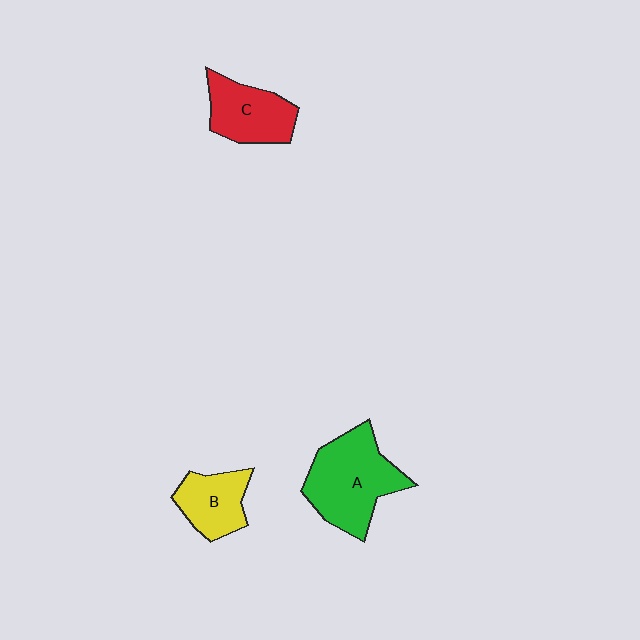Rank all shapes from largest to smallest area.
From largest to smallest: A (green), C (red), B (yellow).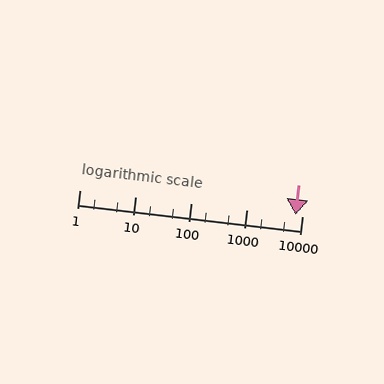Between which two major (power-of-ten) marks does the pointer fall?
The pointer is between 1000 and 10000.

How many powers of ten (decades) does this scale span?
The scale spans 4 decades, from 1 to 10000.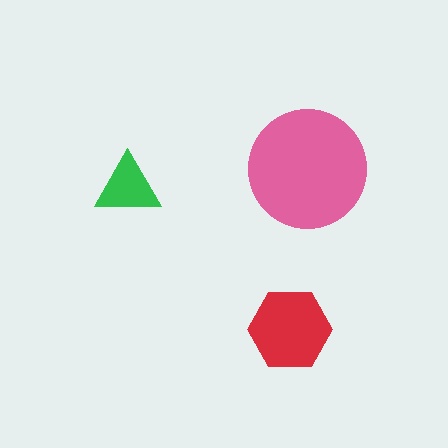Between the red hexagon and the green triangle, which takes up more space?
The red hexagon.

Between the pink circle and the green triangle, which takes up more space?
The pink circle.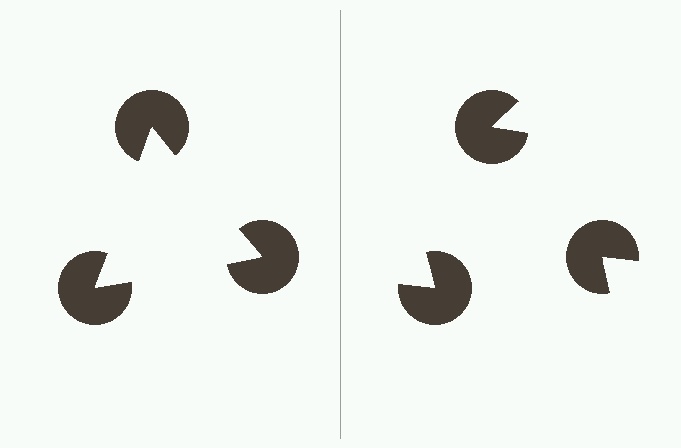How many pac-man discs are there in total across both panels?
6 — 3 on each side.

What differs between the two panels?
The pac-man discs are positioned identically on both sides; only the wedge orientations differ. On the left they align to a triangle; on the right they are misaligned.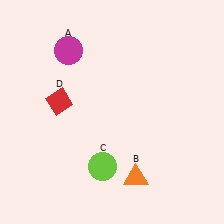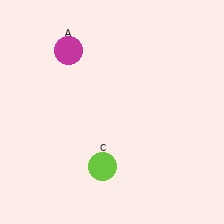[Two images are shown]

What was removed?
The orange triangle (B), the red diamond (D) were removed in Image 2.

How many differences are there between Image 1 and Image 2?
There are 2 differences between the two images.